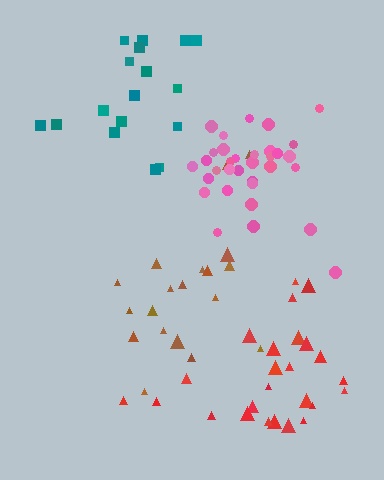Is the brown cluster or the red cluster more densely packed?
Red.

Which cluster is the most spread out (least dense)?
Teal.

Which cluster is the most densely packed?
Pink.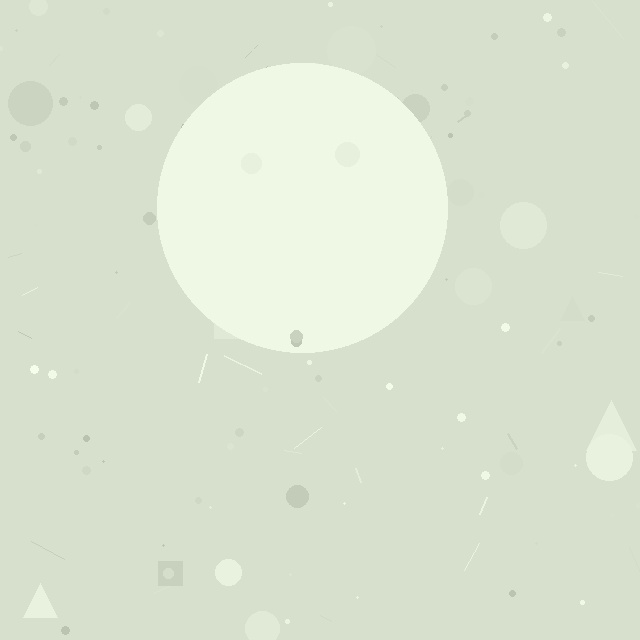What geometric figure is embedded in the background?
A circle is embedded in the background.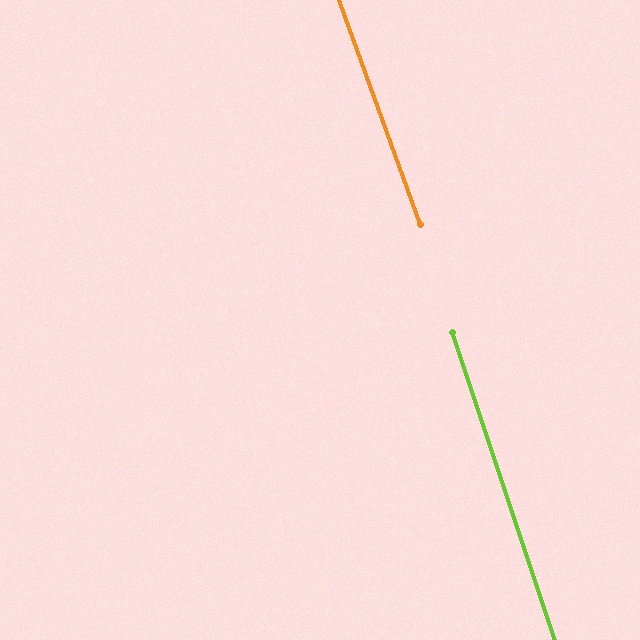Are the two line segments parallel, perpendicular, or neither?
Parallel — their directions differ by only 1.4°.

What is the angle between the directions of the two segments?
Approximately 1 degree.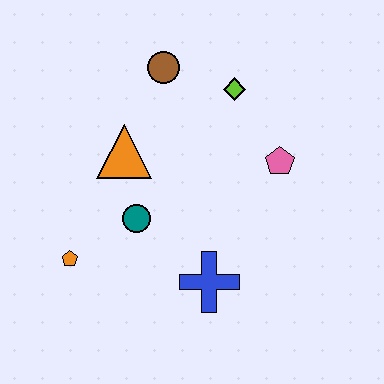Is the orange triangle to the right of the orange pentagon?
Yes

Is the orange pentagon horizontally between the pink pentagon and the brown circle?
No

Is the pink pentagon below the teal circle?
No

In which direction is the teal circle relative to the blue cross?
The teal circle is to the left of the blue cross.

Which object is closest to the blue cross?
The teal circle is closest to the blue cross.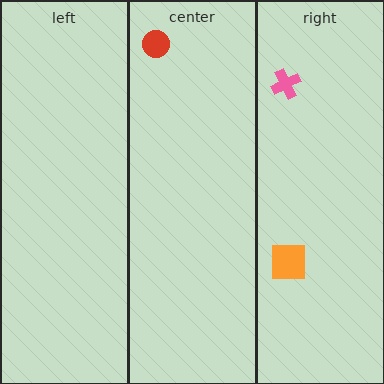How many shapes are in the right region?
2.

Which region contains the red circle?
The center region.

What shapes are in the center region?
The red circle.